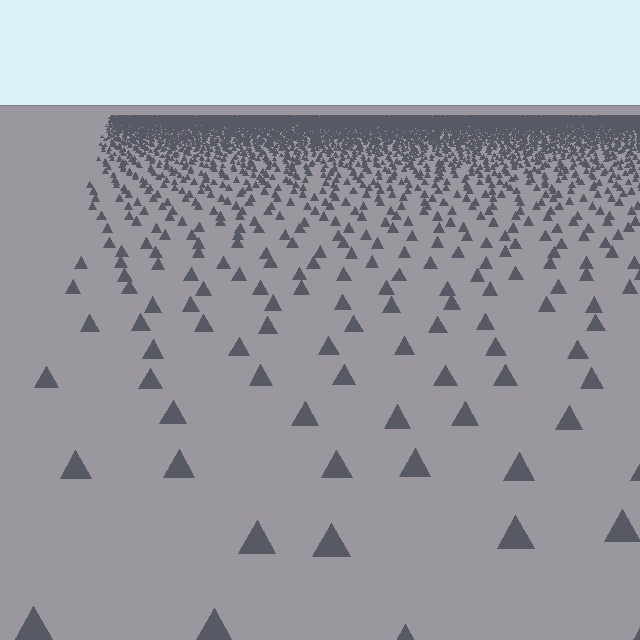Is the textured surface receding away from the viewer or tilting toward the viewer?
The surface is receding away from the viewer. Texture elements get smaller and denser toward the top.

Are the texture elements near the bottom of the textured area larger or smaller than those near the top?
Larger. Near the bottom, elements are closer to the viewer and appear at a bigger on-screen size.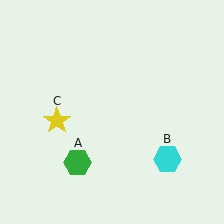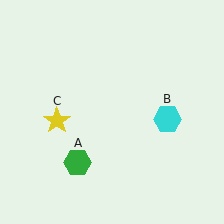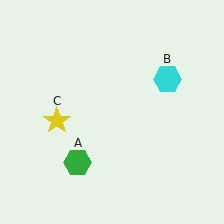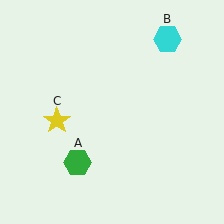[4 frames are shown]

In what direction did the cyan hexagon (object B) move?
The cyan hexagon (object B) moved up.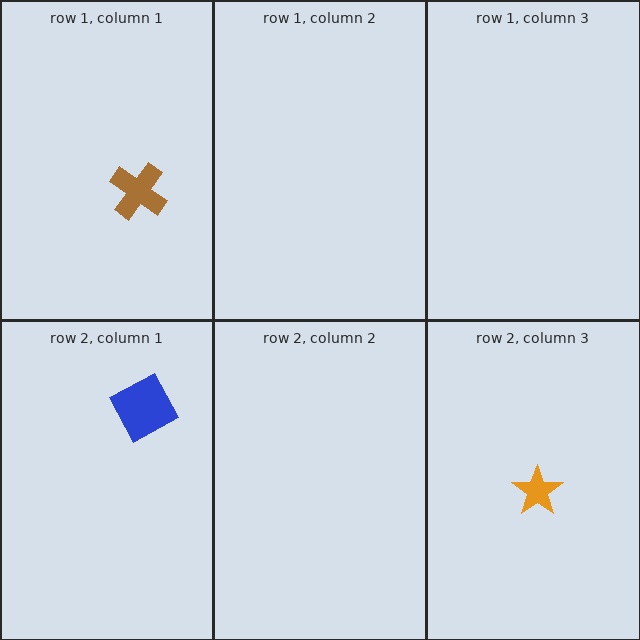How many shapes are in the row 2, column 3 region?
1.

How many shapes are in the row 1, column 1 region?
1.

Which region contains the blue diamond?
The row 2, column 1 region.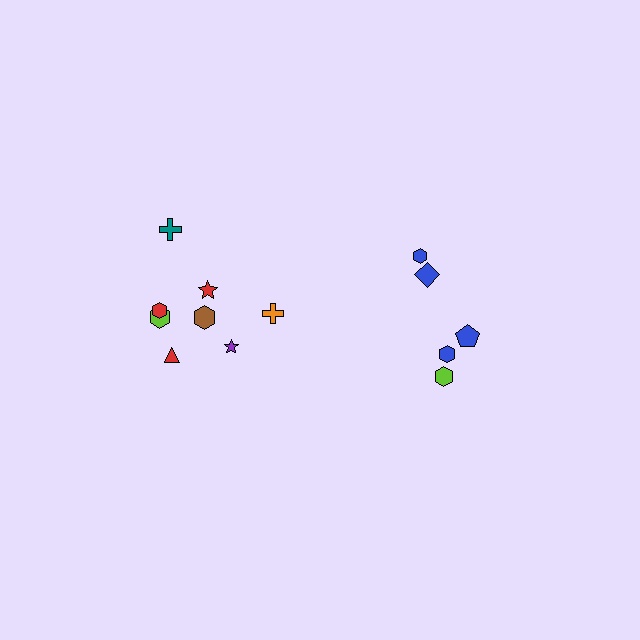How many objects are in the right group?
There are 5 objects.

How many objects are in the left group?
There are 8 objects.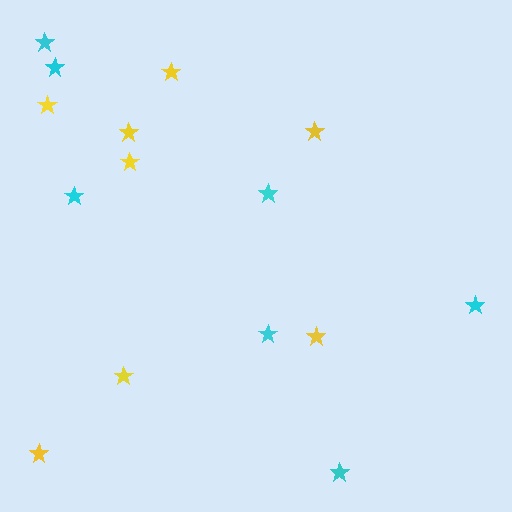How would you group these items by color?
There are 2 groups: one group of cyan stars (7) and one group of yellow stars (8).